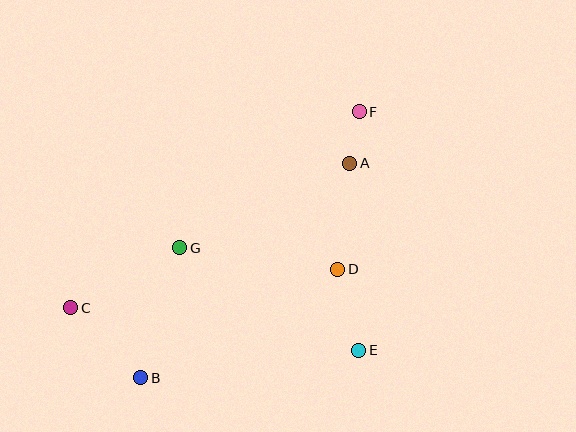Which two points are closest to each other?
Points A and F are closest to each other.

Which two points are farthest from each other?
Points C and F are farthest from each other.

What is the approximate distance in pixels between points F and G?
The distance between F and G is approximately 225 pixels.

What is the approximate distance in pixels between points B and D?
The distance between B and D is approximately 225 pixels.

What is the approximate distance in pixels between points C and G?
The distance between C and G is approximately 124 pixels.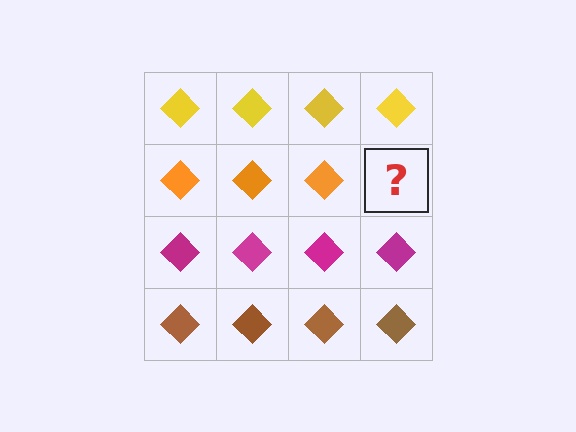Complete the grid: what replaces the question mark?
The question mark should be replaced with an orange diamond.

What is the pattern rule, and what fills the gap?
The rule is that each row has a consistent color. The gap should be filled with an orange diamond.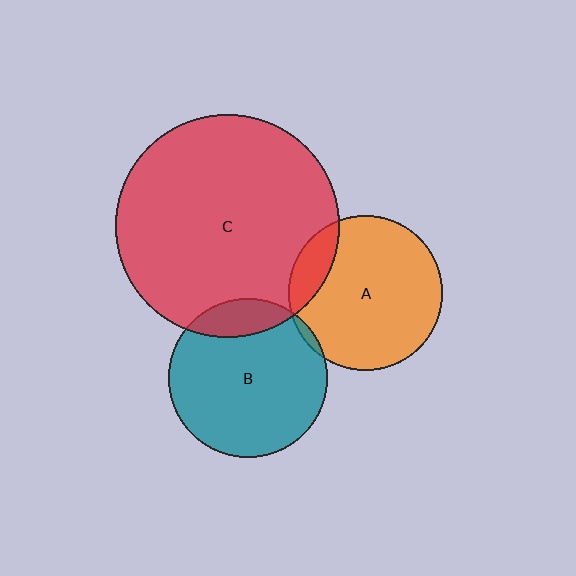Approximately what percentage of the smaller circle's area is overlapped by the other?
Approximately 15%.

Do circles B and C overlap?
Yes.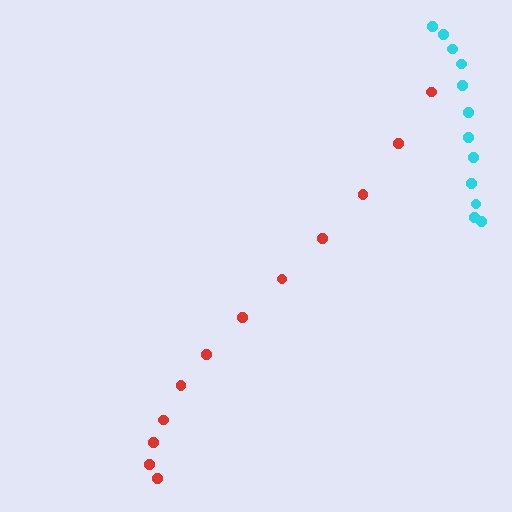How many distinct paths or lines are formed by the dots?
There are 2 distinct paths.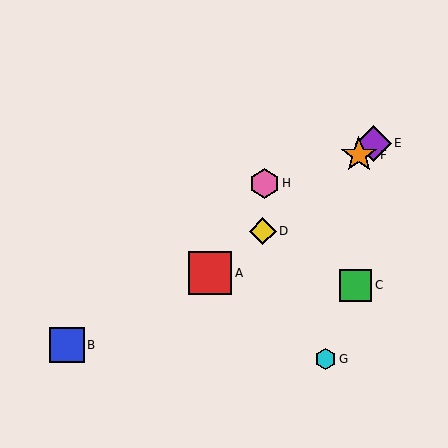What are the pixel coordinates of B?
Object B is at (67, 345).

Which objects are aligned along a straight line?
Objects A, D, E, F are aligned along a straight line.